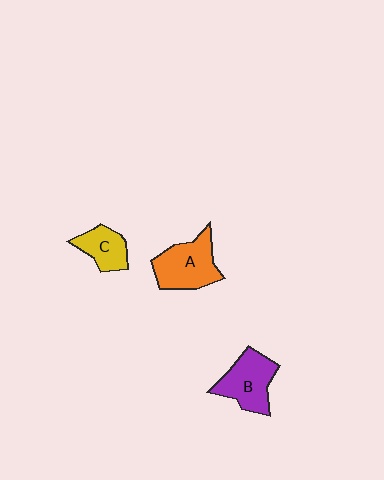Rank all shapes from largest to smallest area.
From largest to smallest: A (orange), B (purple), C (yellow).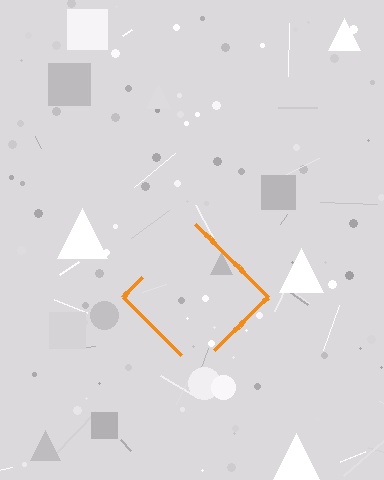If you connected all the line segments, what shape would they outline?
They would outline a diamond.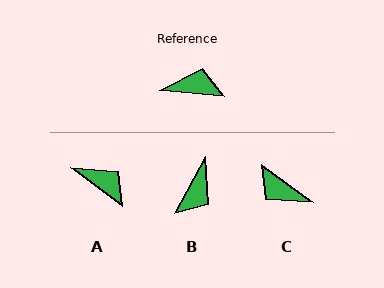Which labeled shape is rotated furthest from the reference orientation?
C, about 150 degrees away.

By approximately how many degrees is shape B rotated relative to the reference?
Approximately 113 degrees clockwise.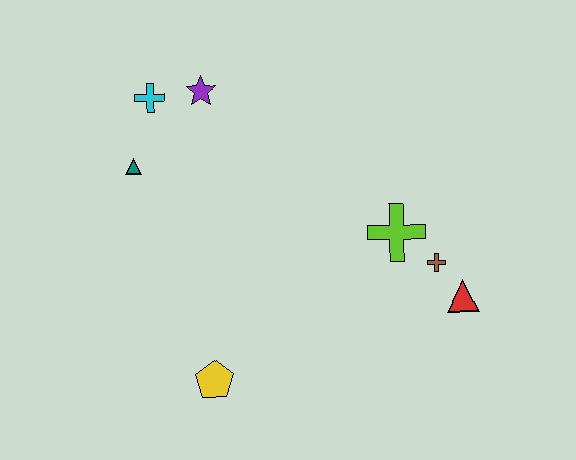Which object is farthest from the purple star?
The red triangle is farthest from the purple star.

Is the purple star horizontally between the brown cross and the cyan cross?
Yes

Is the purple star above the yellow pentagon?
Yes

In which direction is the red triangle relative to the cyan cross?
The red triangle is to the right of the cyan cross.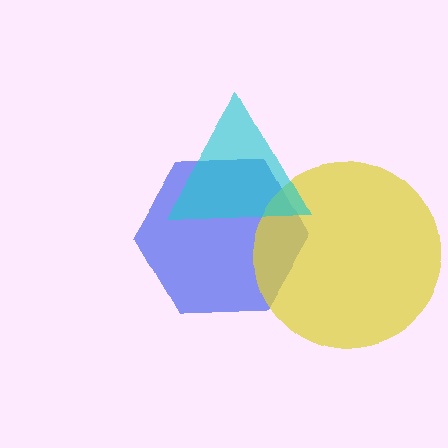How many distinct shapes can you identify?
There are 3 distinct shapes: a blue hexagon, a yellow circle, a cyan triangle.